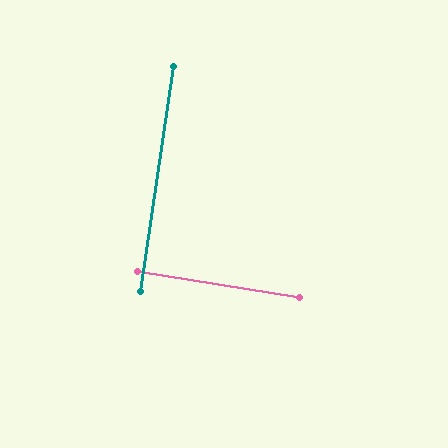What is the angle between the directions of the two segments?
Approximately 89 degrees.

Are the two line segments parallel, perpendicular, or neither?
Perpendicular — they meet at approximately 89°.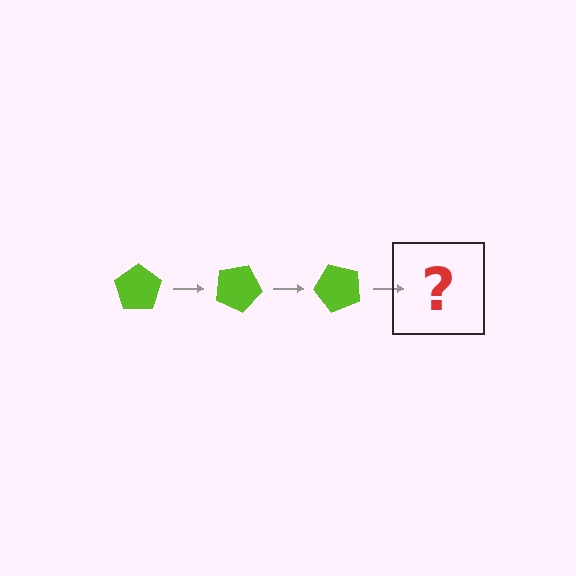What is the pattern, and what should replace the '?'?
The pattern is that the pentagon rotates 25 degrees each step. The '?' should be a lime pentagon rotated 75 degrees.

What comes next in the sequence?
The next element should be a lime pentagon rotated 75 degrees.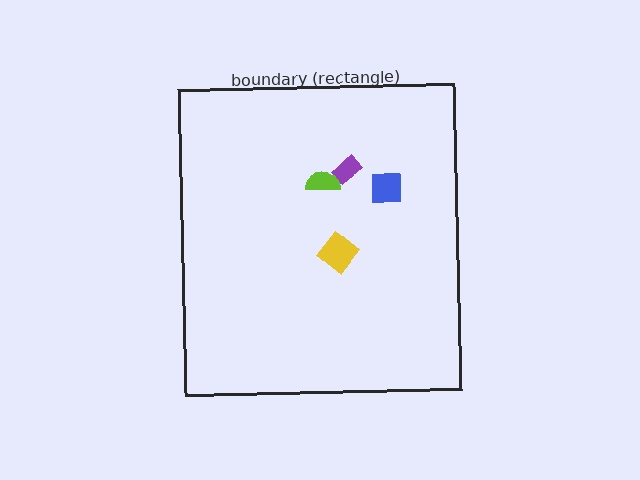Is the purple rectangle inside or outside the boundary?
Inside.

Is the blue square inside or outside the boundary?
Inside.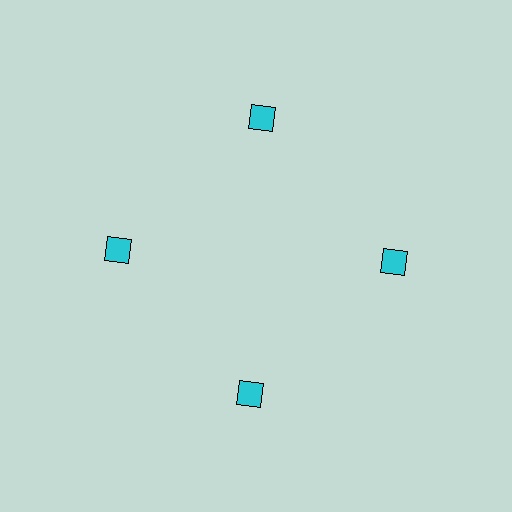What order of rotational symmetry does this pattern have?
This pattern has 4-fold rotational symmetry.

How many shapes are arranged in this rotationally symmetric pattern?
There are 4 shapes, arranged in 4 groups of 1.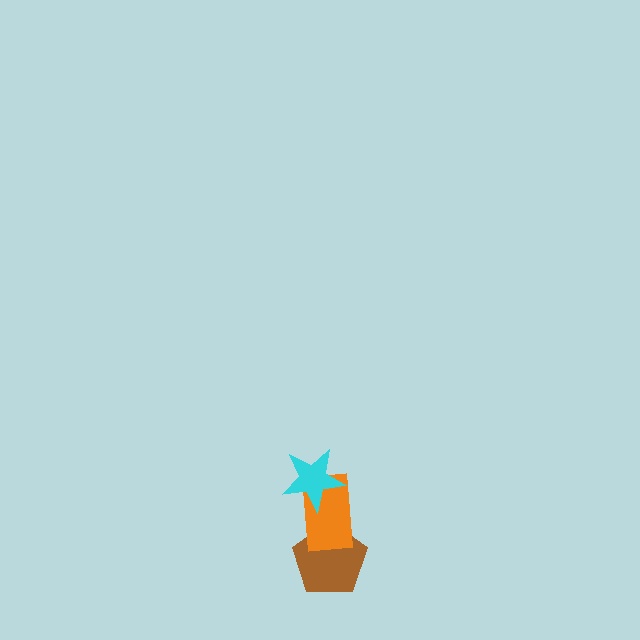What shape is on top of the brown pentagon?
The orange rectangle is on top of the brown pentagon.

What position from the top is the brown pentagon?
The brown pentagon is 3rd from the top.